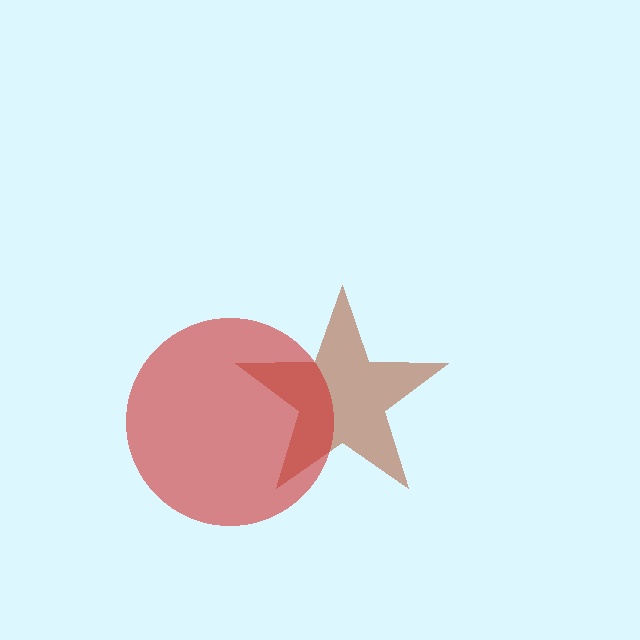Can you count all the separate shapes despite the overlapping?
Yes, there are 2 separate shapes.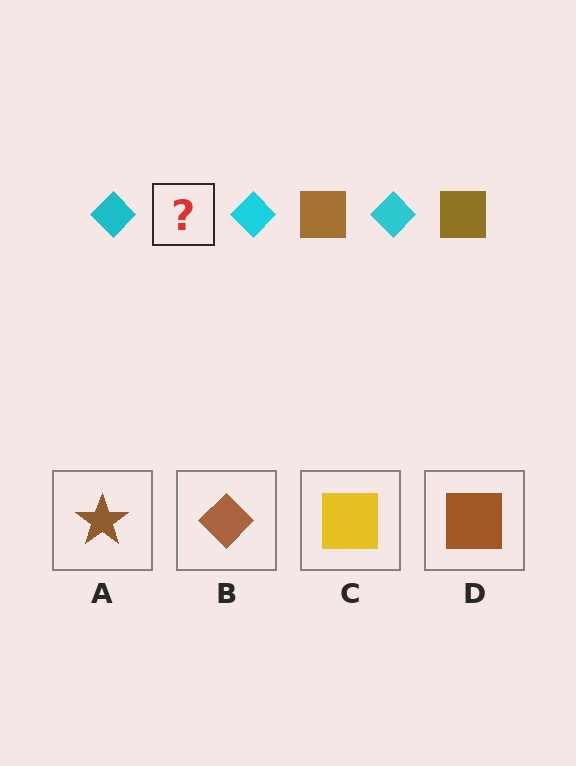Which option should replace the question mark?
Option D.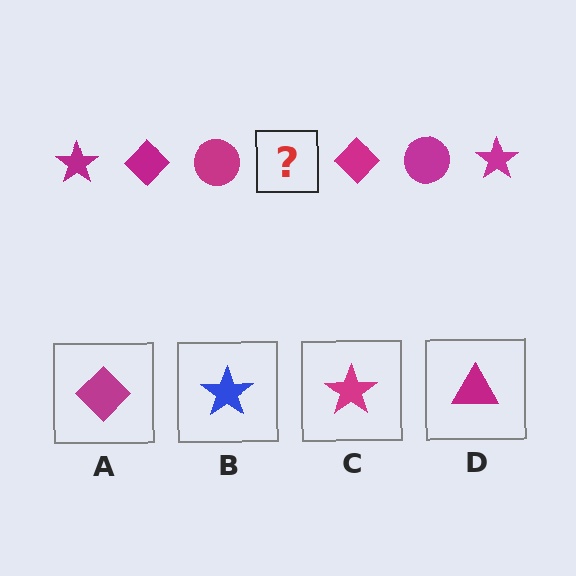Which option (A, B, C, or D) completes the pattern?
C.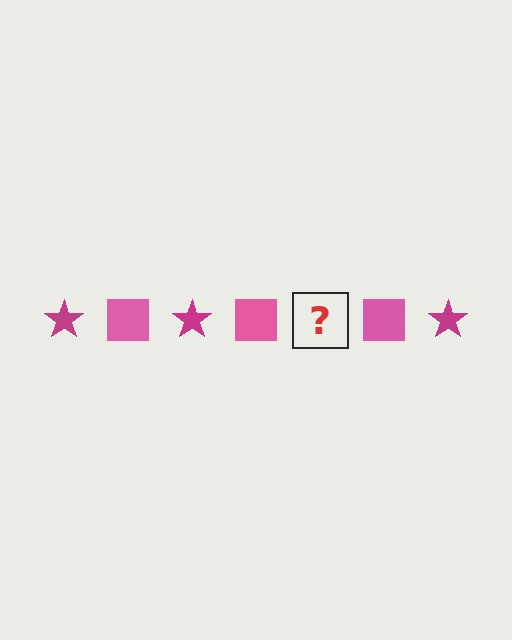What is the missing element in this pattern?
The missing element is a magenta star.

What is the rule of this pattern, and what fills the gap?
The rule is that the pattern alternates between magenta star and pink square. The gap should be filled with a magenta star.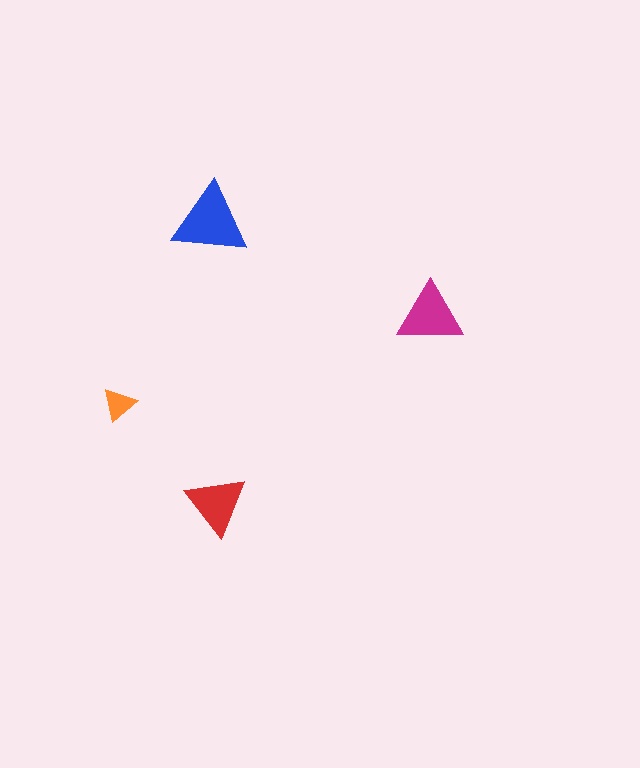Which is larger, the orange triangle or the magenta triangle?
The magenta one.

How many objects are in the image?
There are 4 objects in the image.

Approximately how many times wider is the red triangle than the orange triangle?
About 2 times wider.